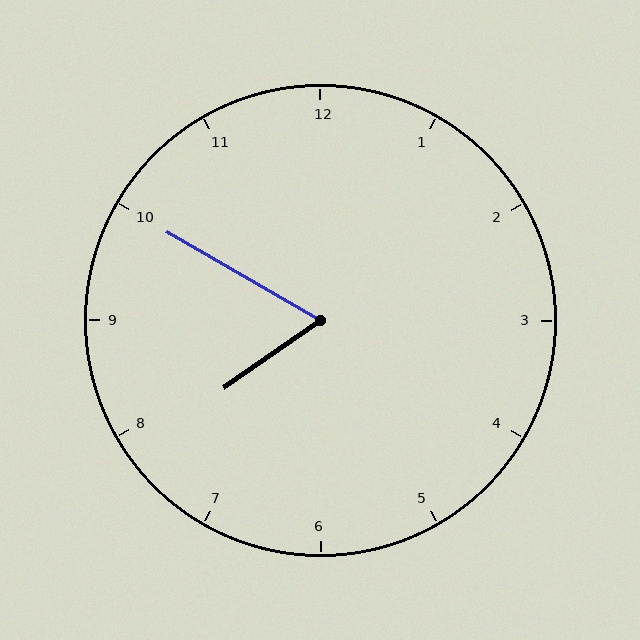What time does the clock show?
7:50.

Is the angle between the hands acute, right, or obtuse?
It is acute.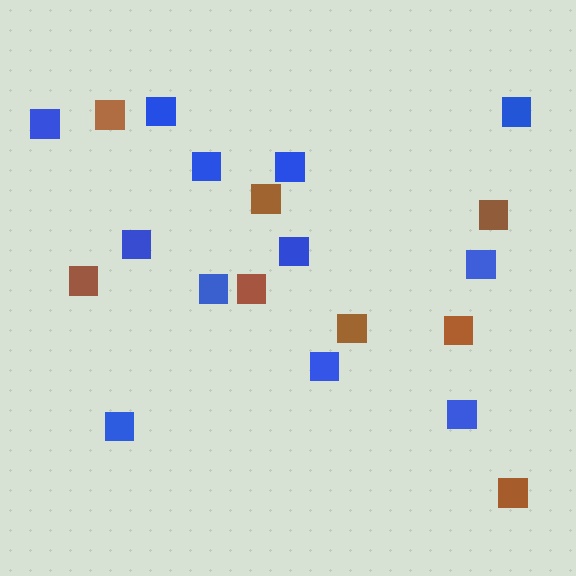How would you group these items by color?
There are 2 groups: one group of blue squares (12) and one group of brown squares (8).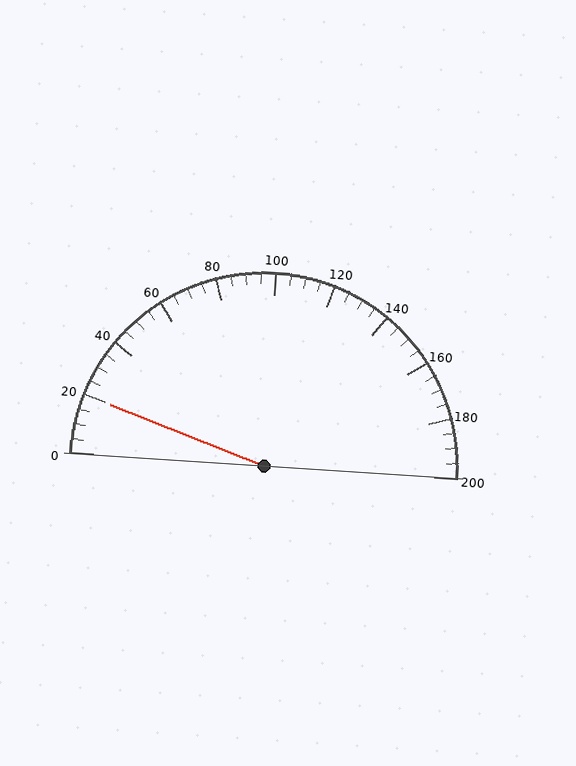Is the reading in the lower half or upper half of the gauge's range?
The reading is in the lower half of the range (0 to 200).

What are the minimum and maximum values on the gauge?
The gauge ranges from 0 to 200.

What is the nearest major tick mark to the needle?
The nearest major tick mark is 20.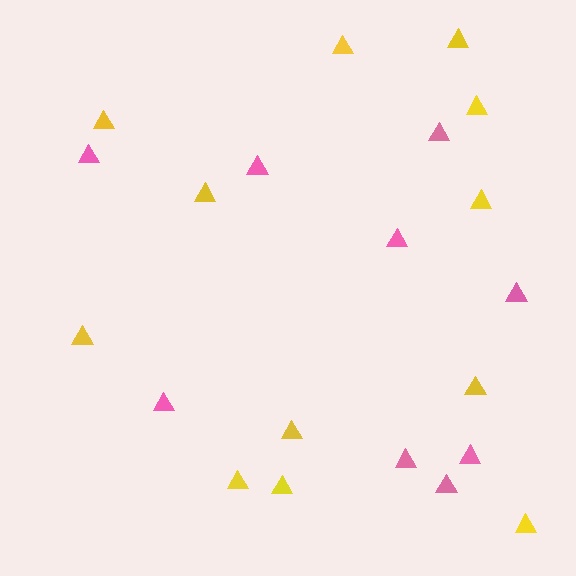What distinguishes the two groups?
There are 2 groups: one group of pink triangles (9) and one group of yellow triangles (12).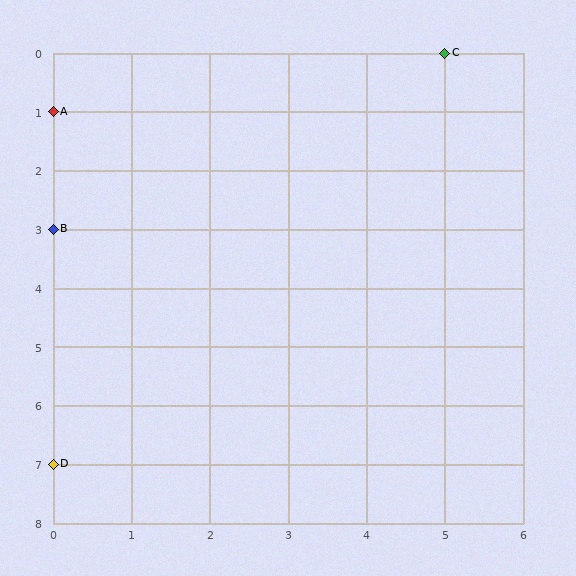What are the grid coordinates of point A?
Point A is at grid coordinates (0, 1).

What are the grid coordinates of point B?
Point B is at grid coordinates (0, 3).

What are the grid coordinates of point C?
Point C is at grid coordinates (5, 0).